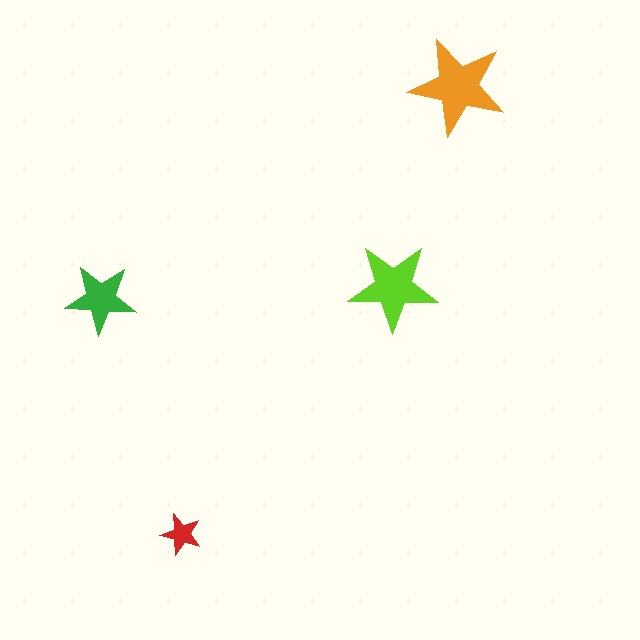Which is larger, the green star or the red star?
The green one.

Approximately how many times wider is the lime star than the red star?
About 2 times wider.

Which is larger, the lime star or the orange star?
The orange one.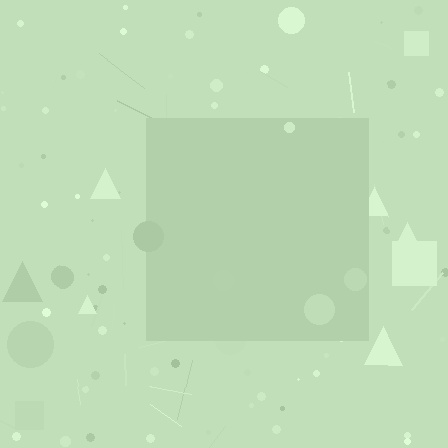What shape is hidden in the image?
A square is hidden in the image.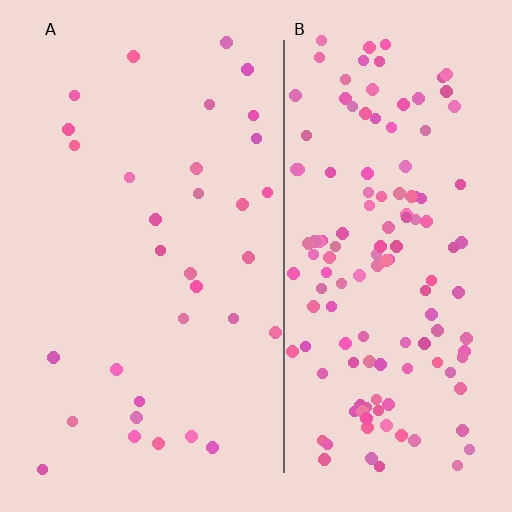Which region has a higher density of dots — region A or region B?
B (the right).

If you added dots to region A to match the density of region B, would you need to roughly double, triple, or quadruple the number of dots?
Approximately quadruple.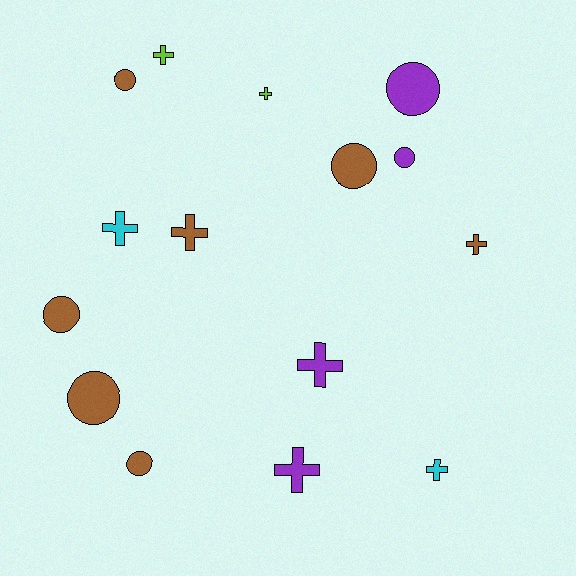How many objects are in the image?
There are 15 objects.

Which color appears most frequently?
Brown, with 7 objects.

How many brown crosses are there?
There are 2 brown crosses.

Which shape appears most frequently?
Cross, with 8 objects.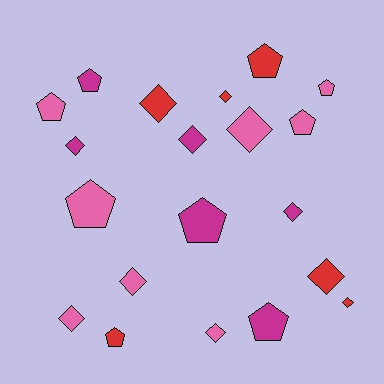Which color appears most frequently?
Pink, with 8 objects.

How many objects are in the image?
There are 20 objects.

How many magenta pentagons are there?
There are 3 magenta pentagons.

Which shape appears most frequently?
Diamond, with 11 objects.